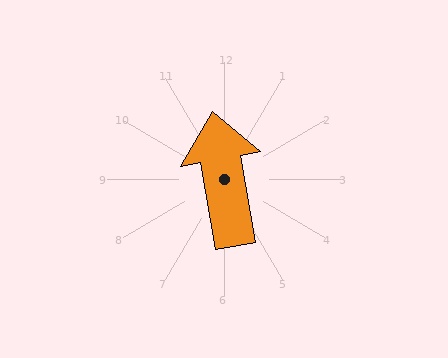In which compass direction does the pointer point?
North.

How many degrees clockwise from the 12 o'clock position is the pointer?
Approximately 350 degrees.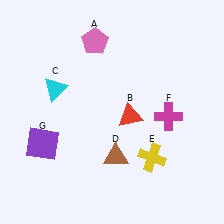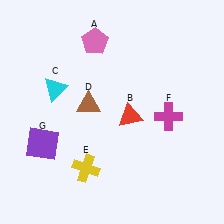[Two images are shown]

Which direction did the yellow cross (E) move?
The yellow cross (E) moved left.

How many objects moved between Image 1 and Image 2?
2 objects moved between the two images.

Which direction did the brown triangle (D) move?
The brown triangle (D) moved up.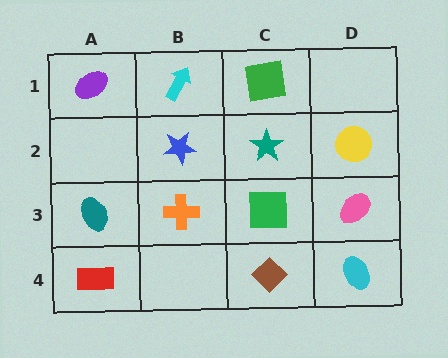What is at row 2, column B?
A blue star.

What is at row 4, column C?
A brown diamond.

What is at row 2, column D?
A yellow circle.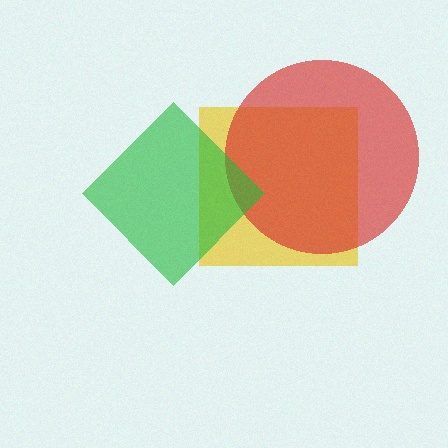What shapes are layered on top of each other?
The layered shapes are: a yellow square, a red circle, a green diamond.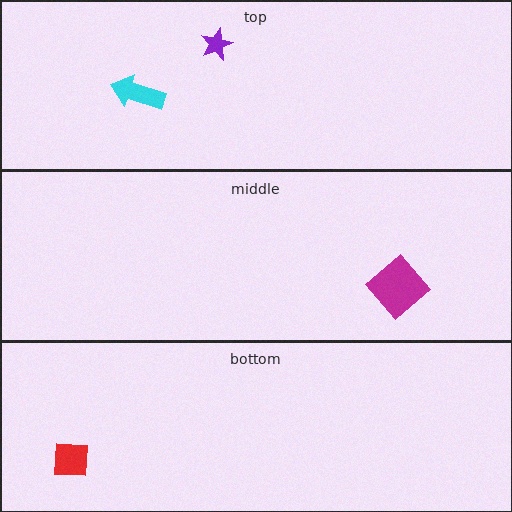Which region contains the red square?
The bottom region.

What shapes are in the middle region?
The magenta diamond.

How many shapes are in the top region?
2.